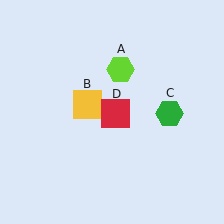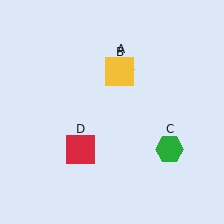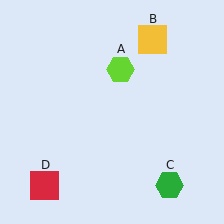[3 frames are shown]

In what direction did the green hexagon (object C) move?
The green hexagon (object C) moved down.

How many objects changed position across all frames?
3 objects changed position: yellow square (object B), green hexagon (object C), red square (object D).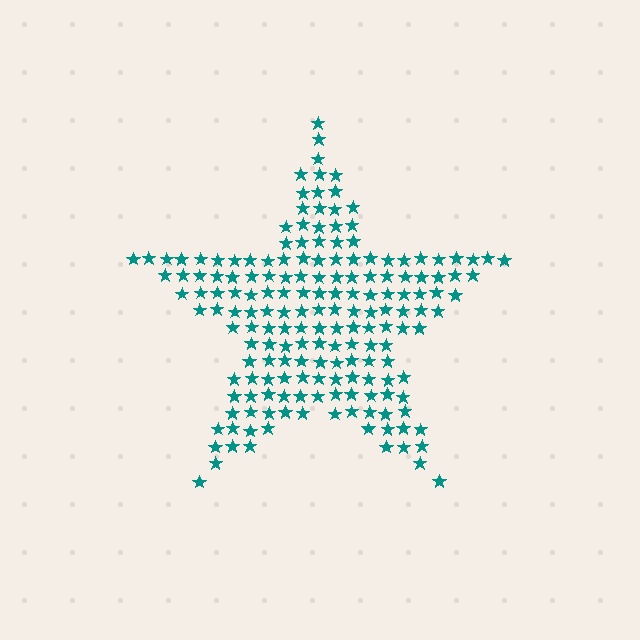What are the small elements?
The small elements are stars.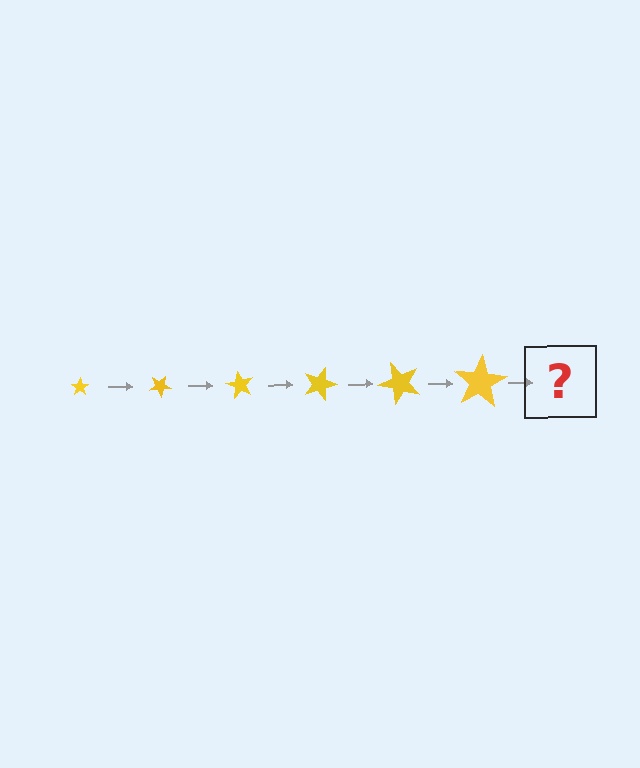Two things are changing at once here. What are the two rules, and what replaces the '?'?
The two rules are that the star grows larger each step and it rotates 30 degrees each step. The '?' should be a star, larger than the previous one and rotated 180 degrees from the start.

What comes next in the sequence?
The next element should be a star, larger than the previous one and rotated 180 degrees from the start.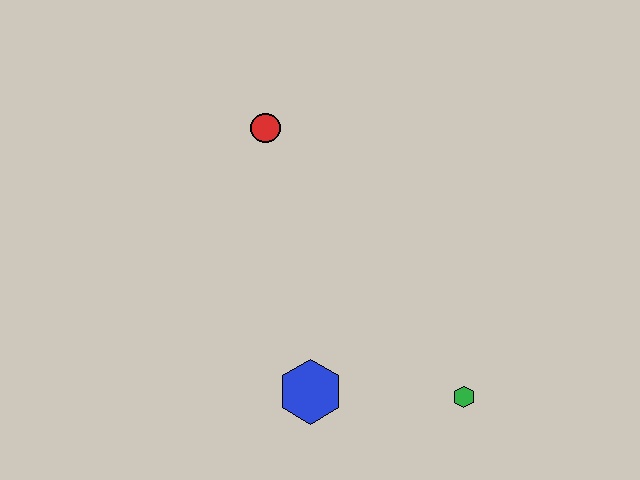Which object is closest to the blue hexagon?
The green hexagon is closest to the blue hexagon.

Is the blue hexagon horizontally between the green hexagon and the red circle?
Yes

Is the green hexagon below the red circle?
Yes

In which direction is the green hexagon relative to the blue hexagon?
The green hexagon is to the right of the blue hexagon.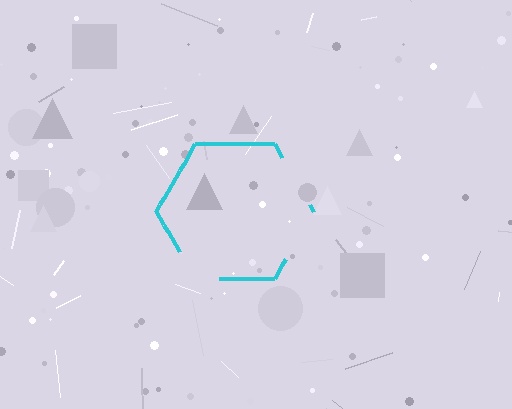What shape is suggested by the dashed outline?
The dashed outline suggests a hexagon.